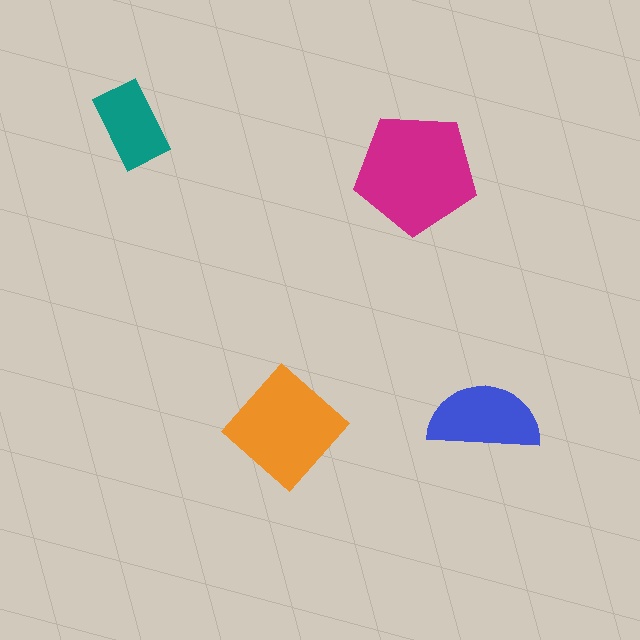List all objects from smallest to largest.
The teal rectangle, the blue semicircle, the orange diamond, the magenta pentagon.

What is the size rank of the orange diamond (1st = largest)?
2nd.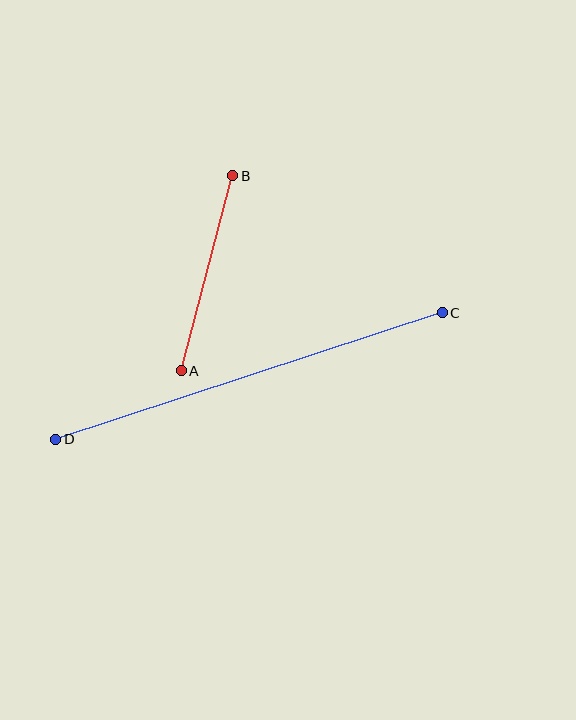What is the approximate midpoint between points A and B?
The midpoint is at approximately (207, 273) pixels.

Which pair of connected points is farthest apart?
Points C and D are farthest apart.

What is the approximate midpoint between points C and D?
The midpoint is at approximately (249, 376) pixels.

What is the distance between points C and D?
The distance is approximately 406 pixels.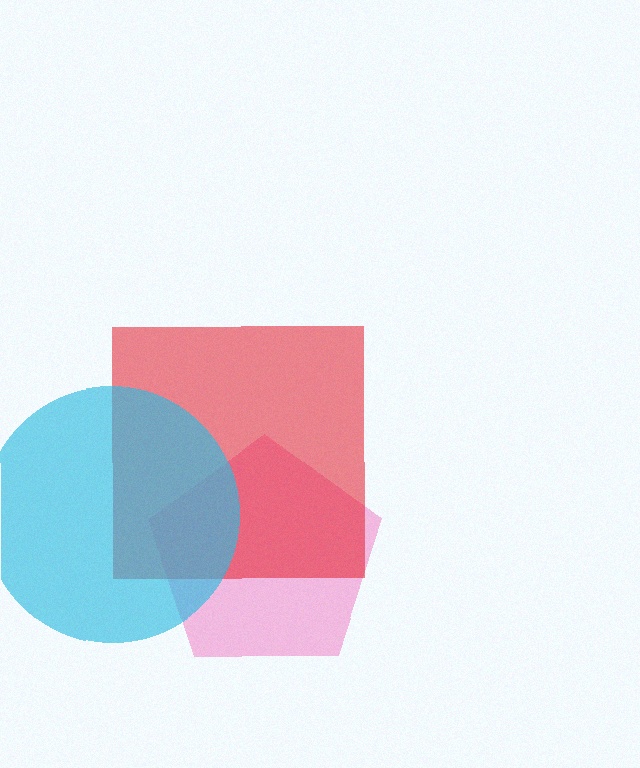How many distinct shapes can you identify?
There are 3 distinct shapes: a pink pentagon, a red square, a cyan circle.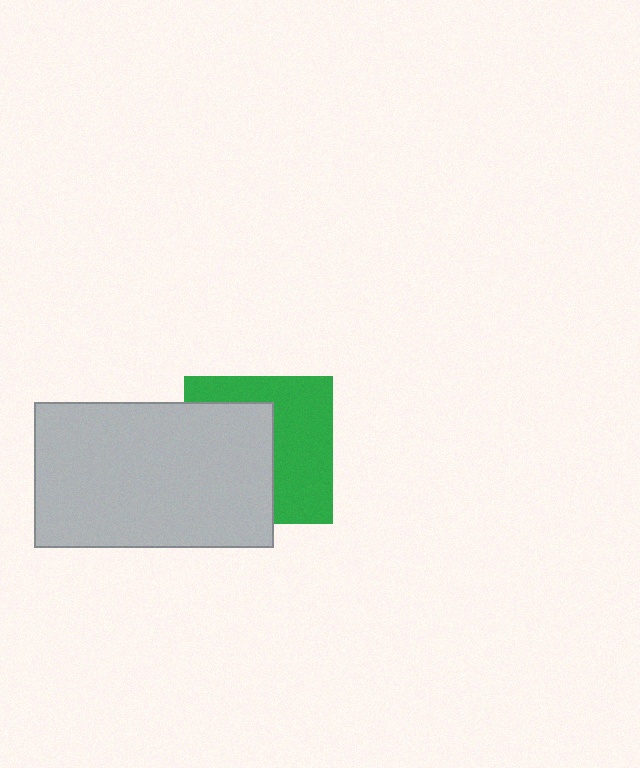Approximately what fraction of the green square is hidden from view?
Roughly 49% of the green square is hidden behind the light gray rectangle.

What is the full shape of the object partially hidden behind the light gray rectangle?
The partially hidden object is a green square.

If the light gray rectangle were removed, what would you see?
You would see the complete green square.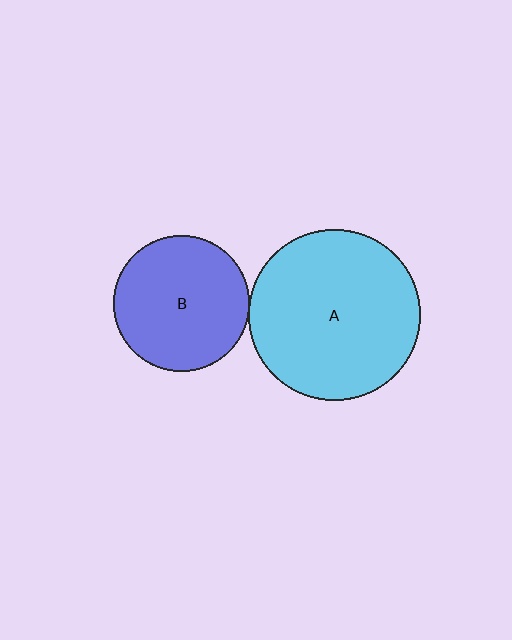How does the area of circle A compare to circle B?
Approximately 1.6 times.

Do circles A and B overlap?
Yes.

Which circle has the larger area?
Circle A (cyan).